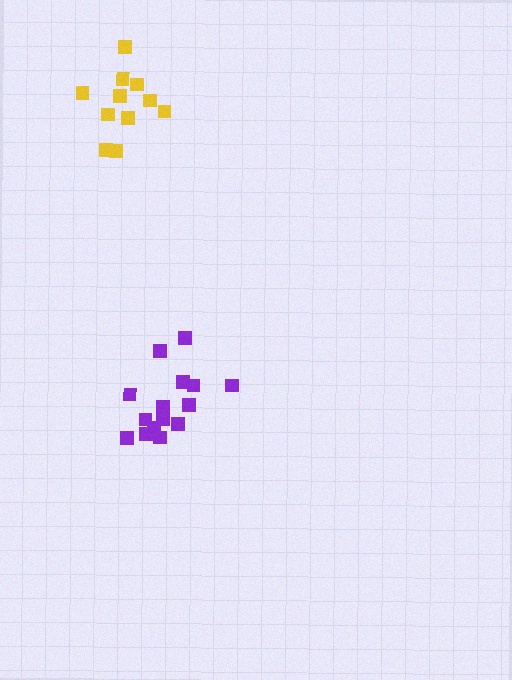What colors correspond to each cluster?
The clusters are colored: purple, yellow.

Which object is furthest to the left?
The yellow cluster is leftmost.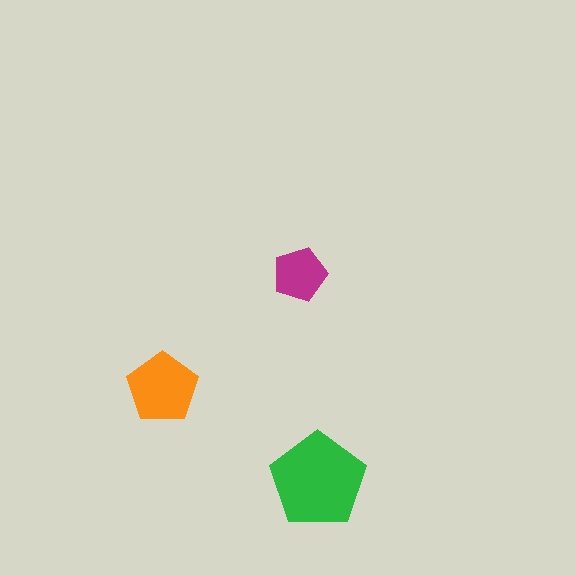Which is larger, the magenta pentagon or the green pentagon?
The green one.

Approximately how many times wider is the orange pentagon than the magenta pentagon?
About 1.5 times wider.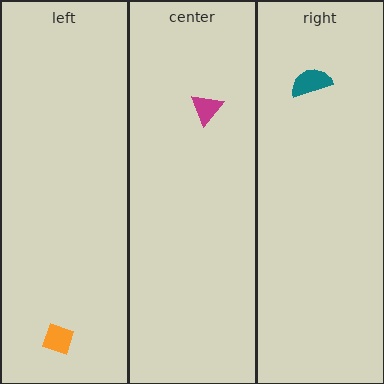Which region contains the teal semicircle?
The right region.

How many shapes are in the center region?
1.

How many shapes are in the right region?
1.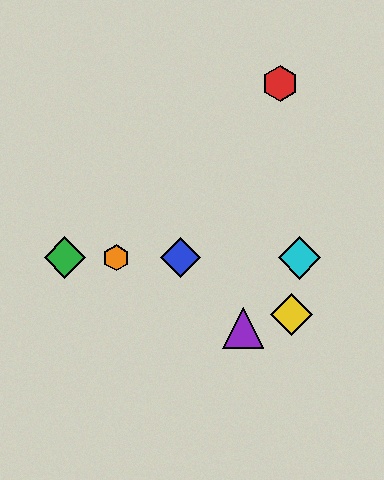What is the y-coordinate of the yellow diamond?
The yellow diamond is at y≈314.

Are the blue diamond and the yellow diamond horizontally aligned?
No, the blue diamond is at y≈258 and the yellow diamond is at y≈314.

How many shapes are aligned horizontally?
4 shapes (the blue diamond, the green diamond, the orange hexagon, the cyan diamond) are aligned horizontally.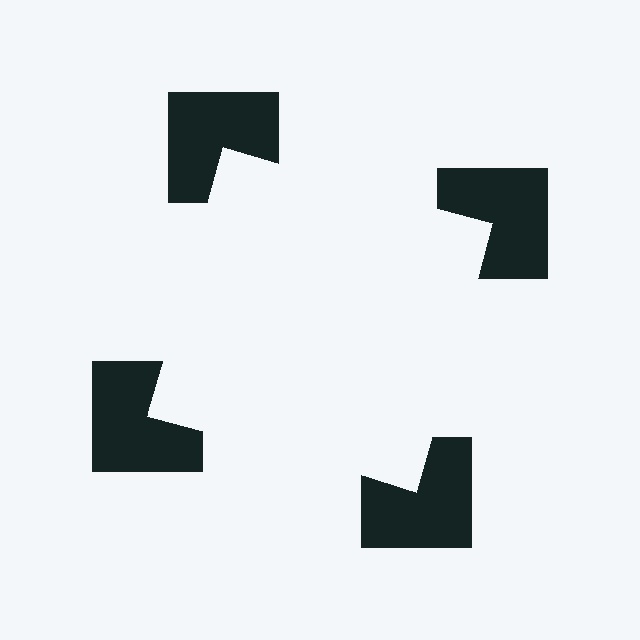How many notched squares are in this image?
There are 4 — one at each vertex of the illusory square.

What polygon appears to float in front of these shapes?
An illusory square — its edges are inferred from the aligned wedge cuts in the notched squares, not physically drawn.